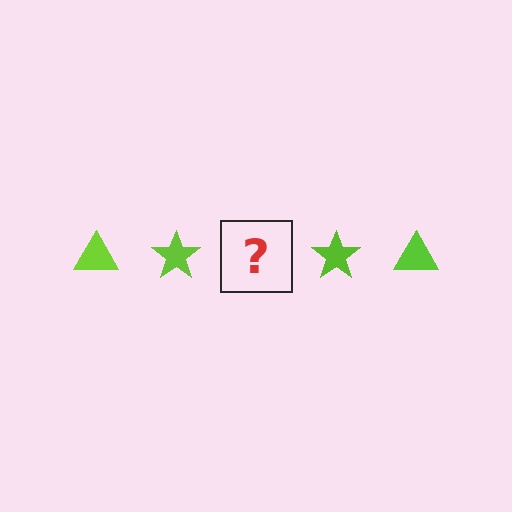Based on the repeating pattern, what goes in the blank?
The blank should be a lime triangle.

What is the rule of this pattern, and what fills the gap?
The rule is that the pattern cycles through triangle, star shapes in lime. The gap should be filled with a lime triangle.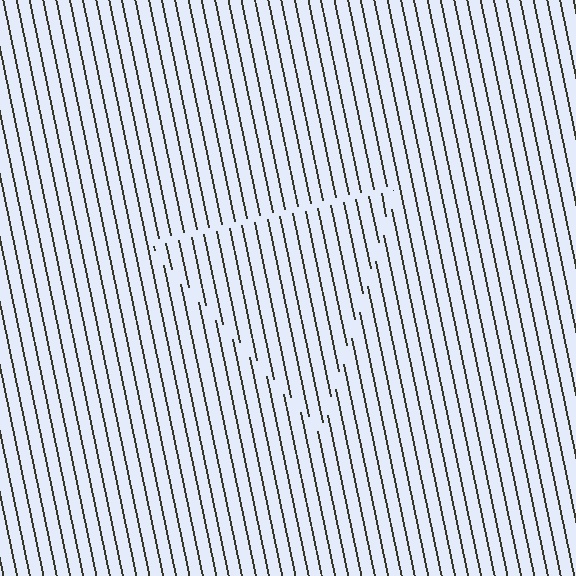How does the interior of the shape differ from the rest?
The interior of the shape contains the same grating, shifted by half a period — the contour is defined by the phase discontinuity where line-ends from the inner and outer gratings abut.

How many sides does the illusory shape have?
3 sides — the line-ends trace a triangle.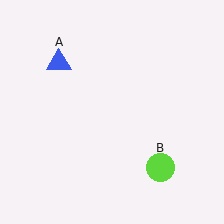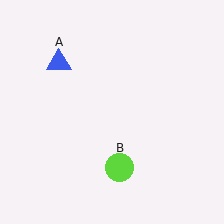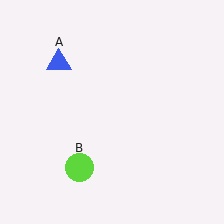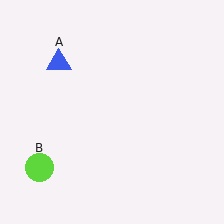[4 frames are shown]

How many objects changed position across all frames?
1 object changed position: lime circle (object B).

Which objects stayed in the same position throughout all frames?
Blue triangle (object A) remained stationary.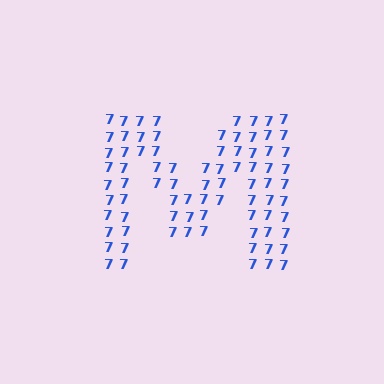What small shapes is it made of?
It is made of small digit 7's.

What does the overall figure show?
The overall figure shows the letter M.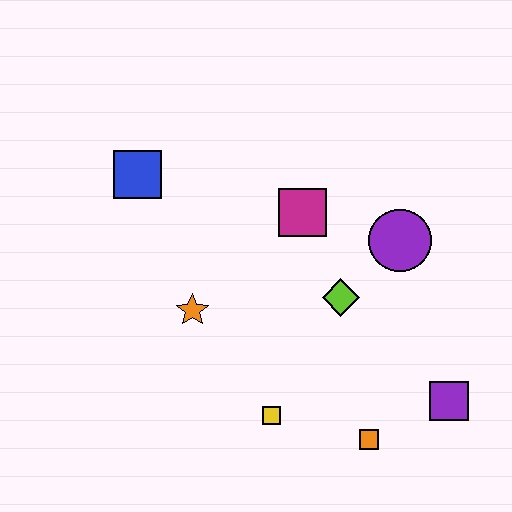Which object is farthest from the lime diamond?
The blue square is farthest from the lime diamond.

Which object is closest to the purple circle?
The lime diamond is closest to the purple circle.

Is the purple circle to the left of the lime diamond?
No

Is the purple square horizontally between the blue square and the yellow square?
No